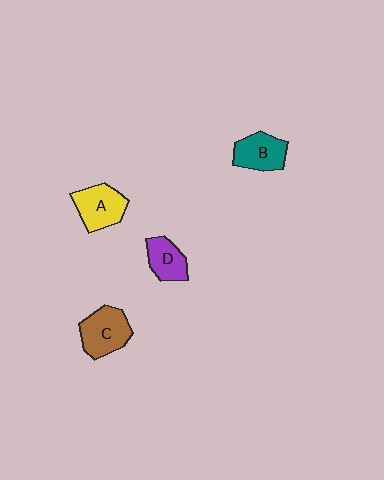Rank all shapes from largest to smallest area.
From largest to smallest: C (brown), A (yellow), B (teal), D (purple).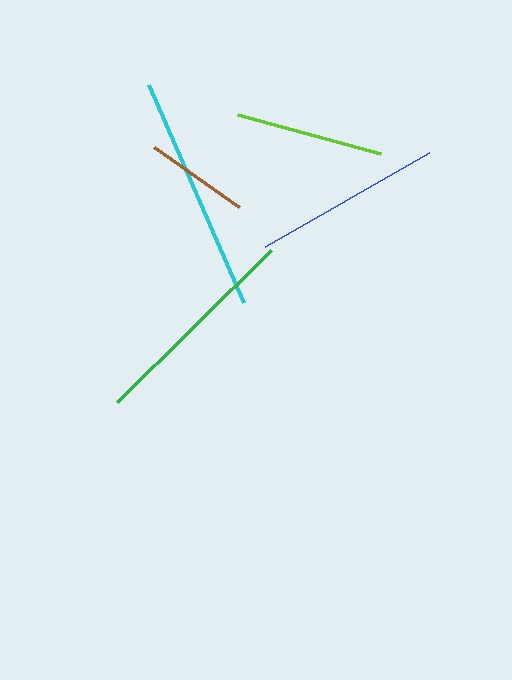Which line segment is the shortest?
The brown line is the shortest at approximately 104 pixels.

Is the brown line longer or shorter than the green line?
The green line is longer than the brown line.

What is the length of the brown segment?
The brown segment is approximately 104 pixels long.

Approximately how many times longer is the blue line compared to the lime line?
The blue line is approximately 1.3 times the length of the lime line.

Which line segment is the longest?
The cyan line is the longest at approximately 238 pixels.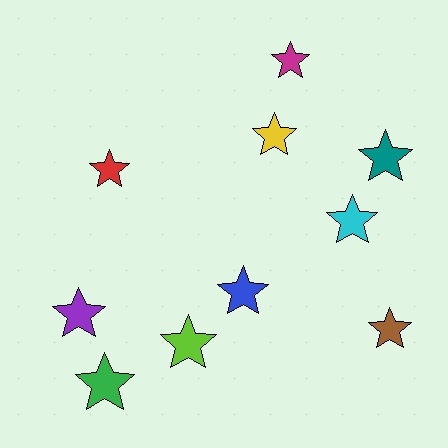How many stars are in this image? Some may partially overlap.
There are 10 stars.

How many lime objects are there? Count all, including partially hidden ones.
There is 1 lime object.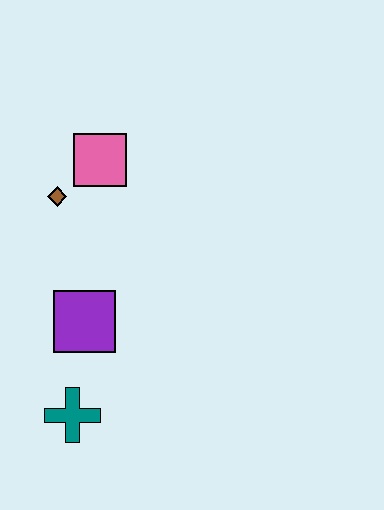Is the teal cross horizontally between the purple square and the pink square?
No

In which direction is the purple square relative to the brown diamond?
The purple square is below the brown diamond.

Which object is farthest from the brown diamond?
The teal cross is farthest from the brown diamond.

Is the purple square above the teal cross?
Yes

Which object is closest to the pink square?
The brown diamond is closest to the pink square.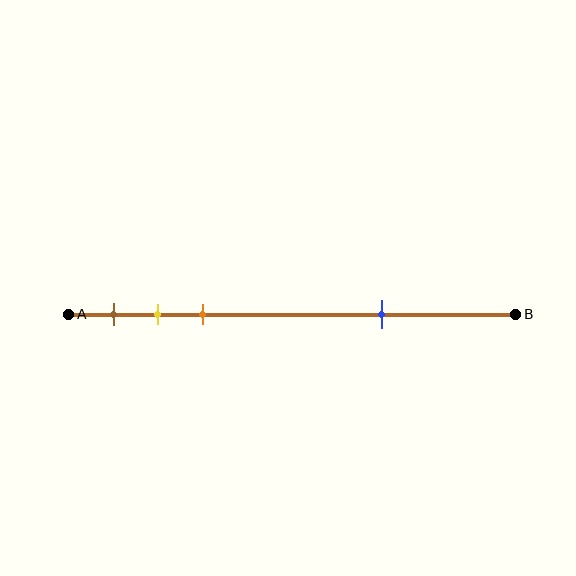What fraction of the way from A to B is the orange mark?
The orange mark is approximately 30% (0.3) of the way from A to B.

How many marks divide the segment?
There are 4 marks dividing the segment.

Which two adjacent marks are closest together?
The yellow and orange marks are the closest adjacent pair.